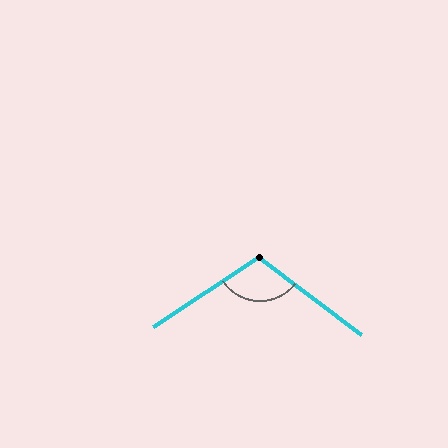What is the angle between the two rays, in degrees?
Approximately 110 degrees.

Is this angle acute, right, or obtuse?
It is obtuse.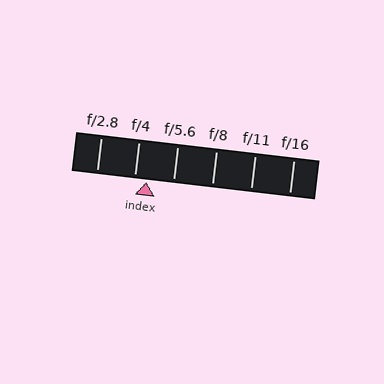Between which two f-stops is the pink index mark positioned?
The index mark is between f/4 and f/5.6.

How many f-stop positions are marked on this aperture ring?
There are 6 f-stop positions marked.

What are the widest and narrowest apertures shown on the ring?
The widest aperture shown is f/2.8 and the narrowest is f/16.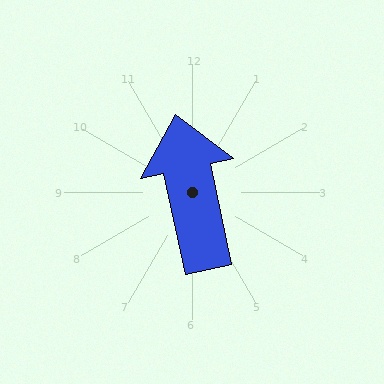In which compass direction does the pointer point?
North.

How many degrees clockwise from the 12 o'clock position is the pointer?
Approximately 348 degrees.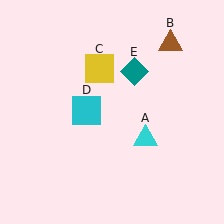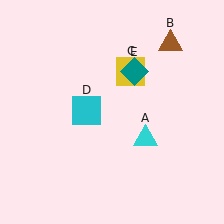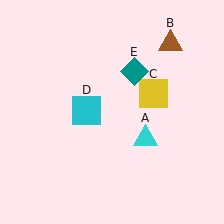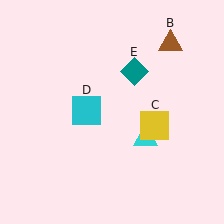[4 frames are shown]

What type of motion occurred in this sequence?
The yellow square (object C) rotated clockwise around the center of the scene.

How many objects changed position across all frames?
1 object changed position: yellow square (object C).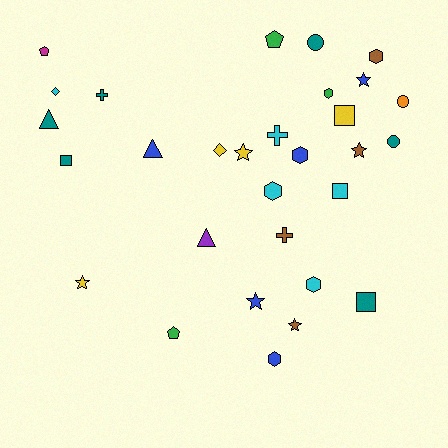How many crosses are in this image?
There are 3 crosses.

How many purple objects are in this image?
There is 1 purple object.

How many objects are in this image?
There are 30 objects.